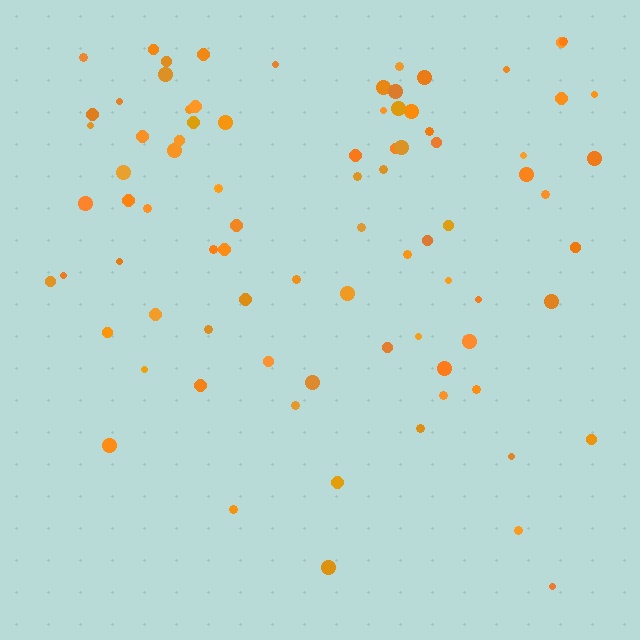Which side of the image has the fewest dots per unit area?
The bottom.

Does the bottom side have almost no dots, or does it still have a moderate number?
Still a moderate number, just noticeably fewer than the top.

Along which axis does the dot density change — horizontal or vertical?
Vertical.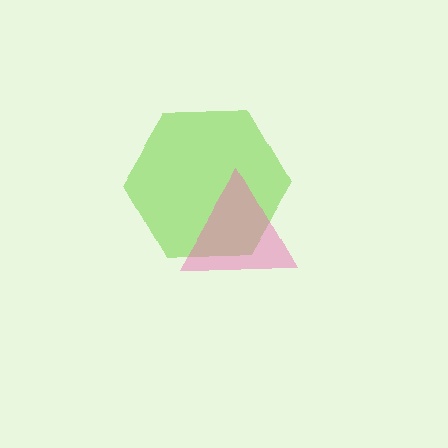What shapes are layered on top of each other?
The layered shapes are: a lime hexagon, a pink triangle.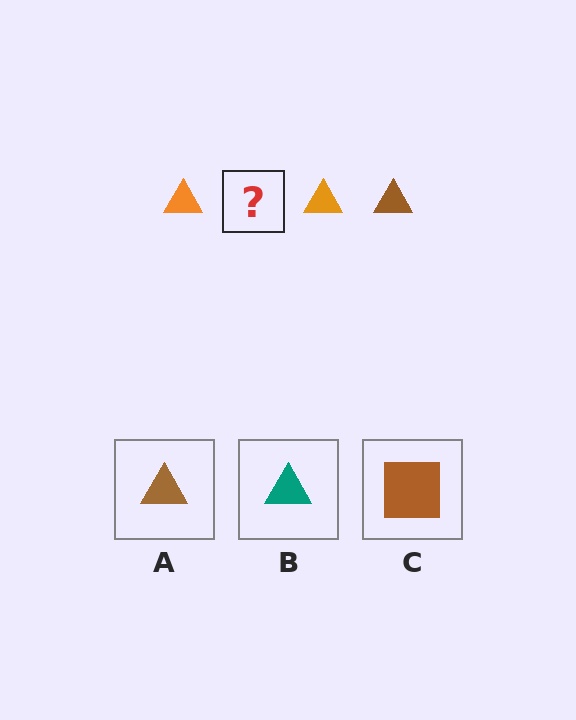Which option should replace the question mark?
Option A.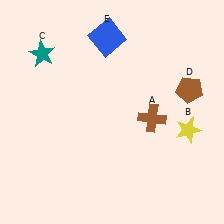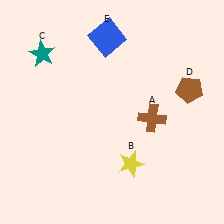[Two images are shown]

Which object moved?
The yellow star (B) moved left.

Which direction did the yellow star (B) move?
The yellow star (B) moved left.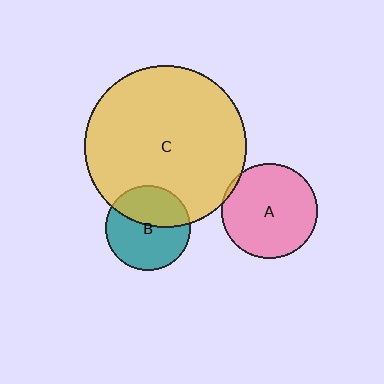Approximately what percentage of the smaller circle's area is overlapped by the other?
Approximately 5%.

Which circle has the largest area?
Circle C (yellow).